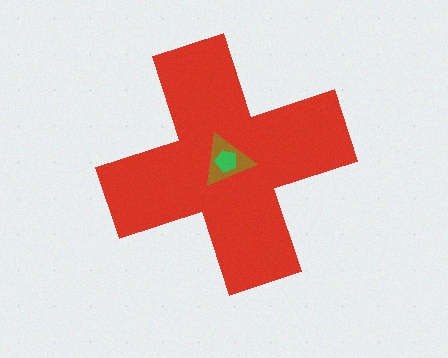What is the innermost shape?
The green pentagon.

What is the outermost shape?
The red cross.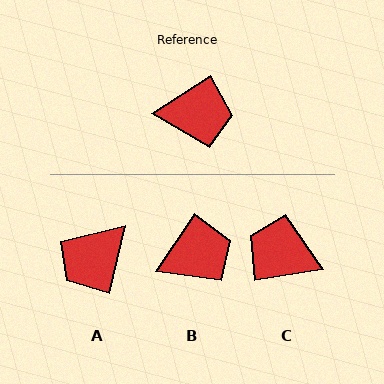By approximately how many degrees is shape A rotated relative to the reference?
Approximately 136 degrees clockwise.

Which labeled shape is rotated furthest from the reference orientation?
C, about 156 degrees away.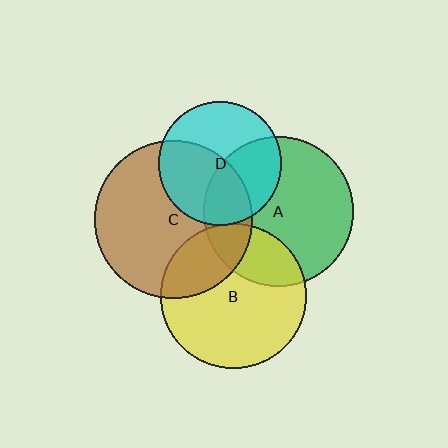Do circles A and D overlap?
Yes.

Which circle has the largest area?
Circle C (brown).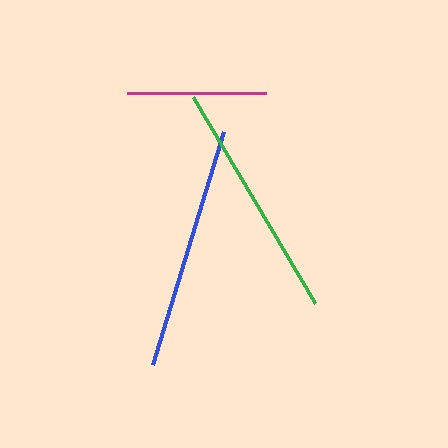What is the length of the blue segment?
The blue segment is approximately 244 pixels long.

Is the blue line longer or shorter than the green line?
The blue line is longer than the green line.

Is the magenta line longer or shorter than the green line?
The green line is longer than the magenta line.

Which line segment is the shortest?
The magenta line is the shortest at approximately 139 pixels.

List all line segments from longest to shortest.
From longest to shortest: blue, green, magenta.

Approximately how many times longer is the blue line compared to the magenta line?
The blue line is approximately 1.7 times the length of the magenta line.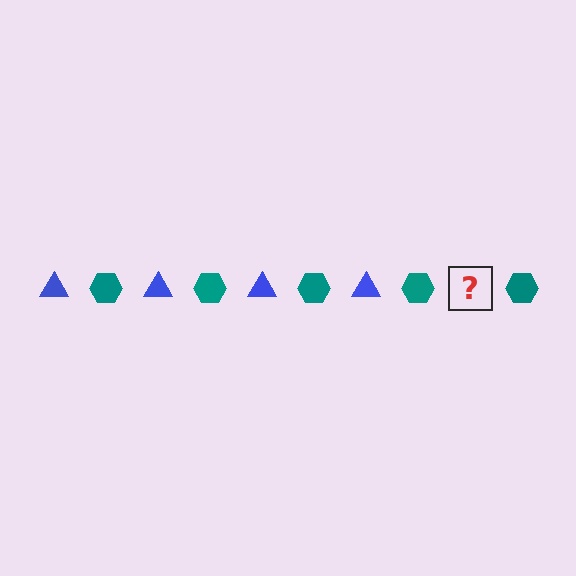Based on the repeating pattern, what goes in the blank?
The blank should be a blue triangle.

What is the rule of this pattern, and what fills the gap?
The rule is that the pattern alternates between blue triangle and teal hexagon. The gap should be filled with a blue triangle.